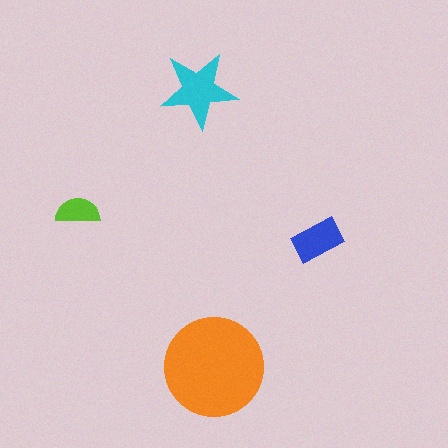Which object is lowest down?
The orange circle is bottommost.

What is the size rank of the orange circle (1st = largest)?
1st.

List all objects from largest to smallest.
The orange circle, the cyan star, the blue rectangle, the lime semicircle.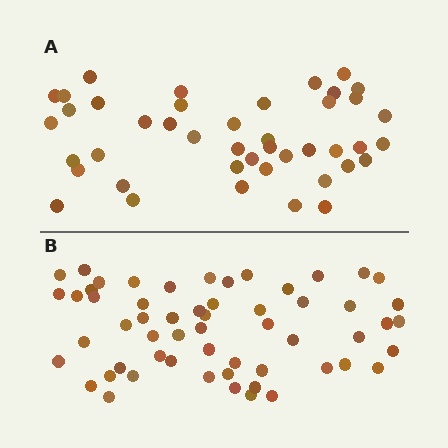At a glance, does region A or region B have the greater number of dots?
Region B (the bottom region) has more dots.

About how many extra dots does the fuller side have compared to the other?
Region B has approximately 15 more dots than region A.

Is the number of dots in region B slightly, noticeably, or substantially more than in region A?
Region B has noticeably more, but not dramatically so. The ratio is roughly 1.3 to 1.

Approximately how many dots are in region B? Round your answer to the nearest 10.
About 60 dots. (The exact count is 57, which rounds to 60.)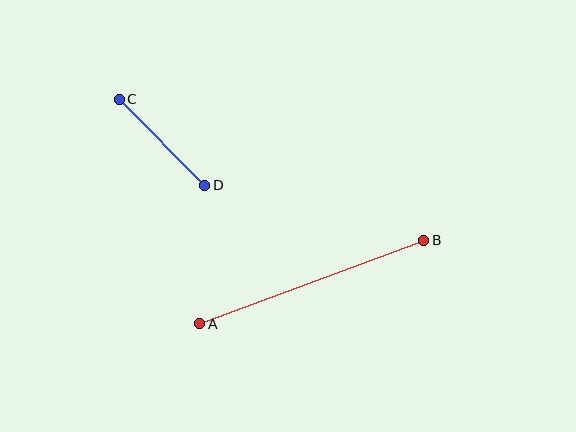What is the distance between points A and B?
The distance is approximately 239 pixels.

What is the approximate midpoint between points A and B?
The midpoint is at approximately (312, 282) pixels.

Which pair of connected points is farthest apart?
Points A and B are farthest apart.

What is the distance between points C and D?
The distance is approximately 121 pixels.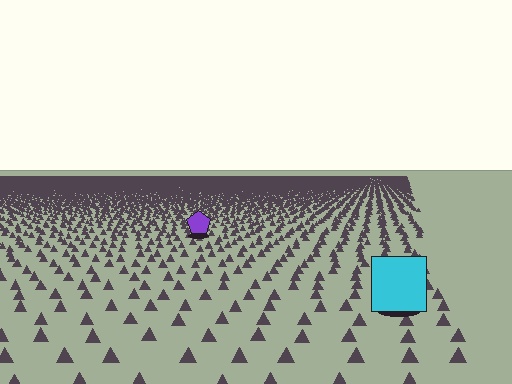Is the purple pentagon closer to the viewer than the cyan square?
No. The cyan square is closer — you can tell from the texture gradient: the ground texture is coarser near it.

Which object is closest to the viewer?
The cyan square is closest. The texture marks near it are larger and more spread out.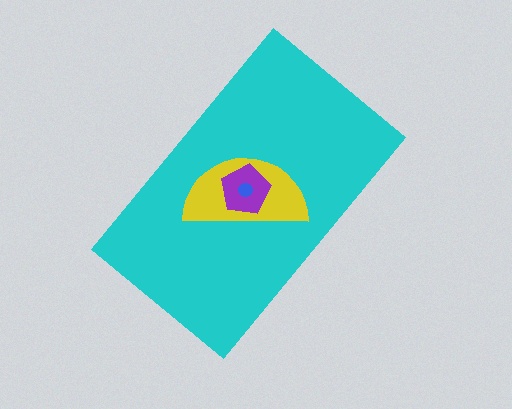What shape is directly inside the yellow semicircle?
The purple pentagon.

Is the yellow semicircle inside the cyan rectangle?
Yes.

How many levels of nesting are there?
4.